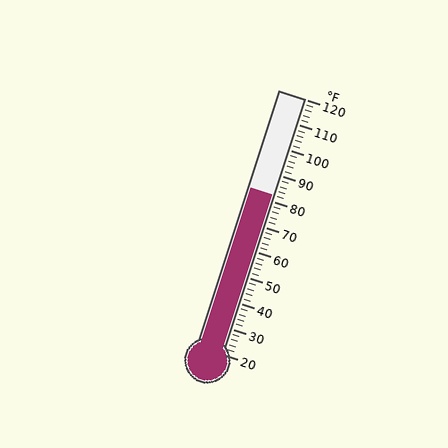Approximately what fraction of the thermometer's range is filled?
The thermometer is filled to approximately 60% of its range.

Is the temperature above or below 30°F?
The temperature is above 30°F.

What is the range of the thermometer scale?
The thermometer scale ranges from 20°F to 120°F.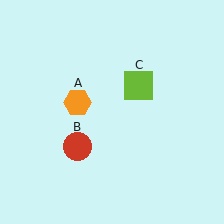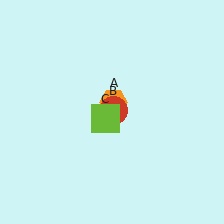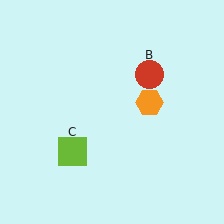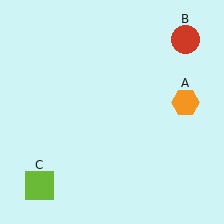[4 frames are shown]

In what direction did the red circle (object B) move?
The red circle (object B) moved up and to the right.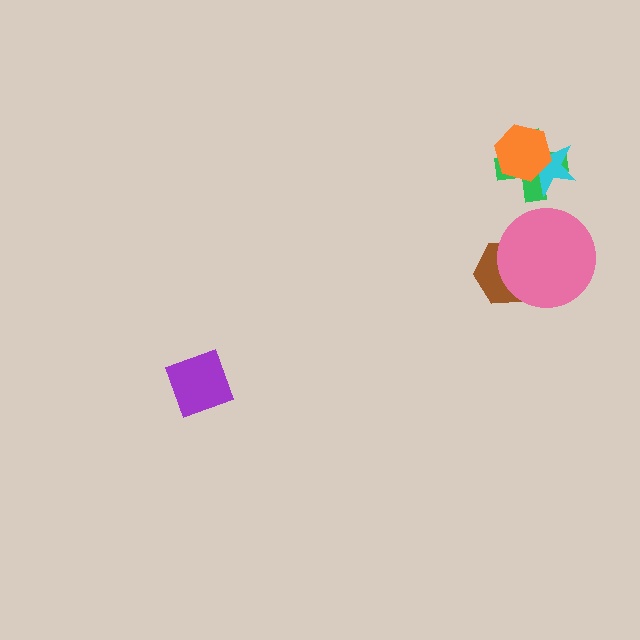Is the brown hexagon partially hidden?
Yes, it is partially covered by another shape.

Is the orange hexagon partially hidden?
No, no other shape covers it.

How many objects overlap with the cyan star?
2 objects overlap with the cyan star.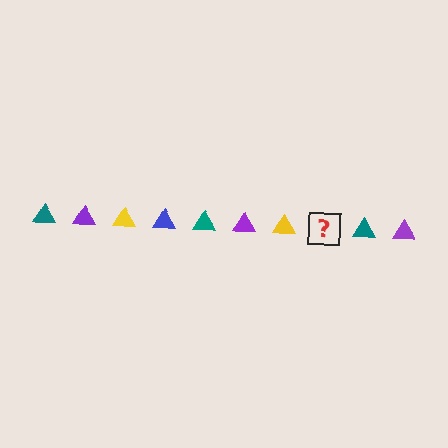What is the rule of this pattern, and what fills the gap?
The rule is that the pattern cycles through teal, purple, yellow, blue triangles. The gap should be filled with a blue triangle.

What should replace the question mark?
The question mark should be replaced with a blue triangle.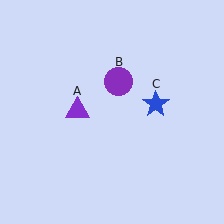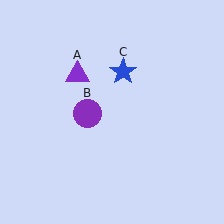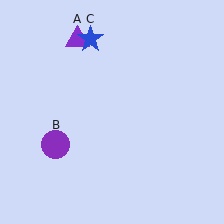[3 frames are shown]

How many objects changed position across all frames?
3 objects changed position: purple triangle (object A), purple circle (object B), blue star (object C).